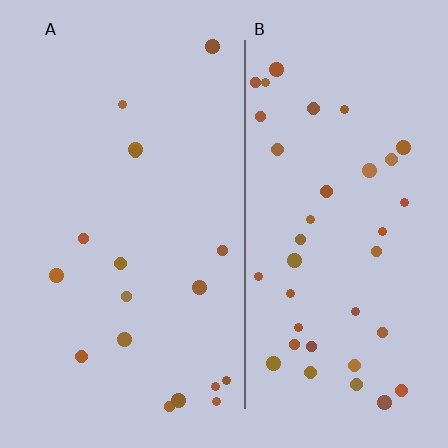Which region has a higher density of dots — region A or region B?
B (the right).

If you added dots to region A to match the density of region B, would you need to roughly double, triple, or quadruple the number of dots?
Approximately double.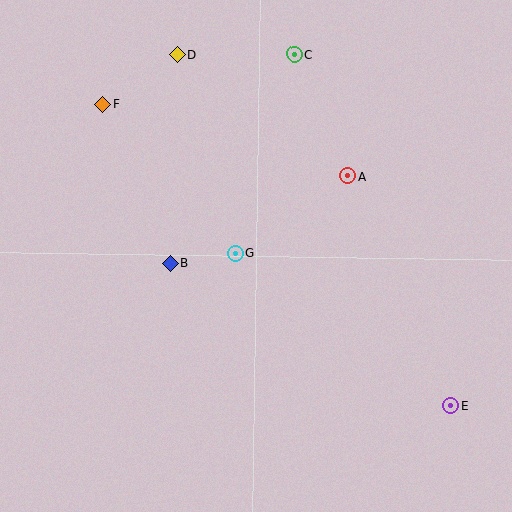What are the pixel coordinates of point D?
Point D is at (177, 55).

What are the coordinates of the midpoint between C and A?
The midpoint between C and A is at (321, 115).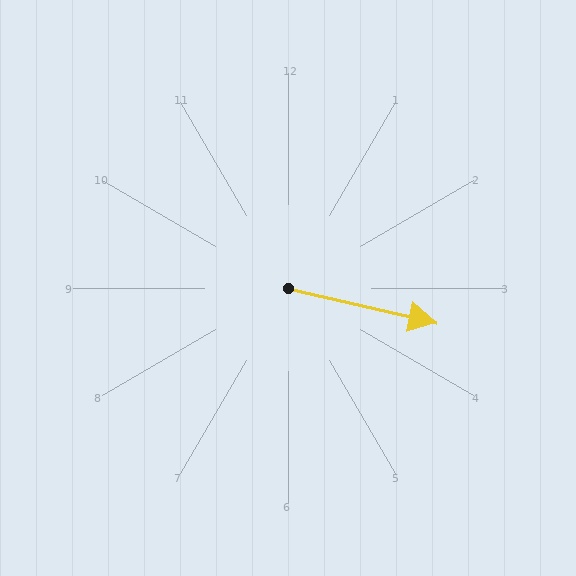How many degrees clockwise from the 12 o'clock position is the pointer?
Approximately 103 degrees.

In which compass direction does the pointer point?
East.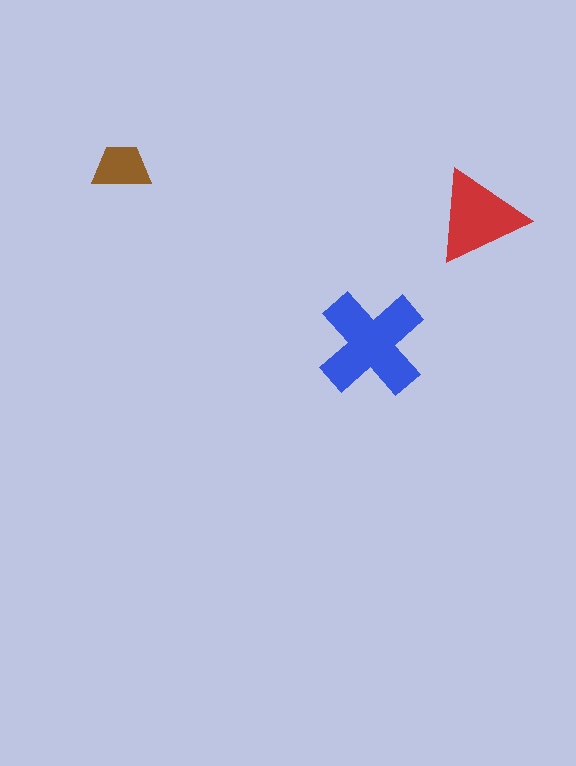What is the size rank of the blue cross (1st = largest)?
1st.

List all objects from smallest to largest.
The brown trapezoid, the red triangle, the blue cross.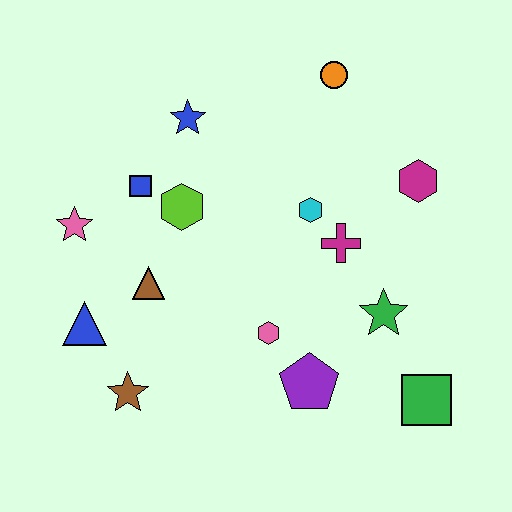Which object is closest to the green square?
The green star is closest to the green square.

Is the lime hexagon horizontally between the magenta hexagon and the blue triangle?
Yes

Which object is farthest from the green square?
The pink star is farthest from the green square.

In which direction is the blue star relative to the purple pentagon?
The blue star is above the purple pentagon.